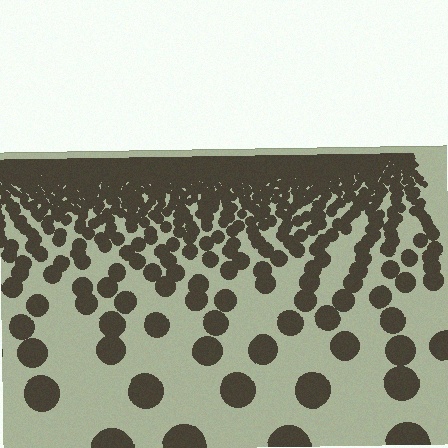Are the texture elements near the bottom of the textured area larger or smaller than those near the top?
Larger. Near the bottom, elements are closer to the viewer and appear at a bigger on-screen size.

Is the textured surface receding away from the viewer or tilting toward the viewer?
The surface is receding away from the viewer. Texture elements get smaller and denser toward the top.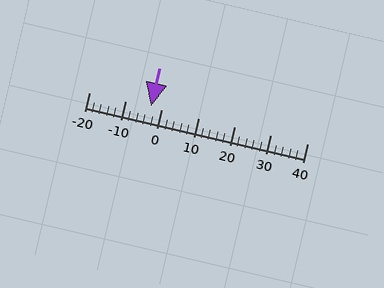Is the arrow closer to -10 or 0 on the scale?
The arrow is closer to 0.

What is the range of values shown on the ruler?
The ruler shows values from -20 to 40.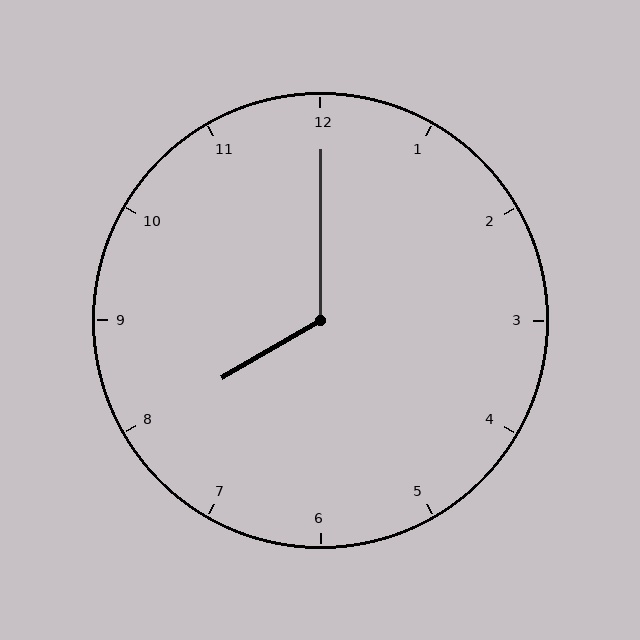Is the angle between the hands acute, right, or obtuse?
It is obtuse.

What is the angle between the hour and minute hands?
Approximately 120 degrees.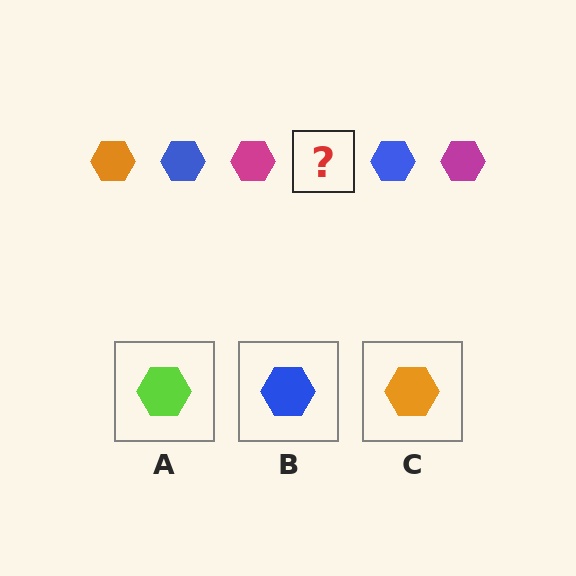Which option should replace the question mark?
Option C.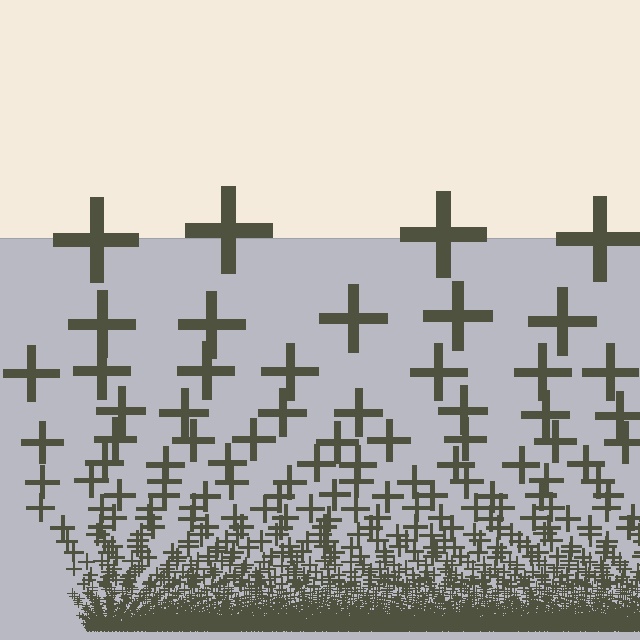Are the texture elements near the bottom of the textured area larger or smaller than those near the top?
Smaller. The gradient is inverted — elements near the bottom are smaller and denser.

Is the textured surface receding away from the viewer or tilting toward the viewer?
The surface appears to tilt toward the viewer. Texture elements get larger and sparser toward the top.